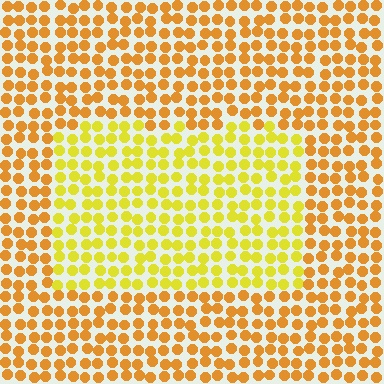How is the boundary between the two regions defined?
The boundary is defined purely by a slight shift in hue (about 28 degrees). Spacing, size, and orientation are identical on both sides.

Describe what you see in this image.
The image is filled with small orange elements in a uniform arrangement. A rectangle-shaped region is visible where the elements are tinted to a slightly different hue, forming a subtle color boundary.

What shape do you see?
I see a rectangle.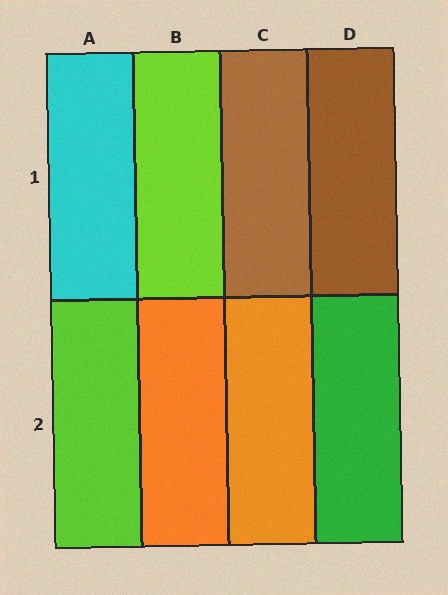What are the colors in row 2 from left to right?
Lime, orange, orange, green.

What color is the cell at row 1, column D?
Brown.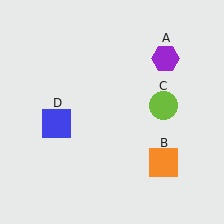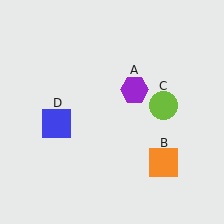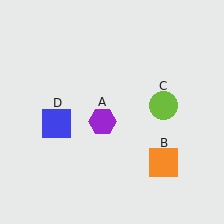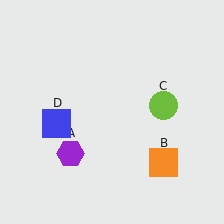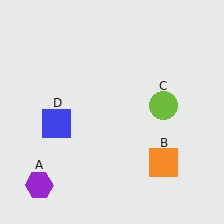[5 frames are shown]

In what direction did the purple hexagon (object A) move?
The purple hexagon (object A) moved down and to the left.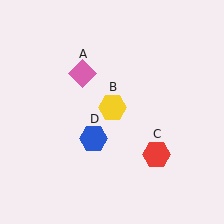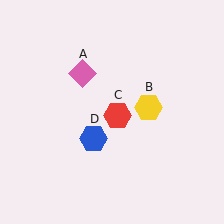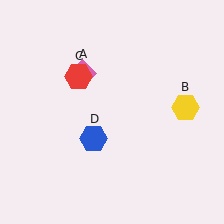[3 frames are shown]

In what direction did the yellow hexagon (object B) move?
The yellow hexagon (object B) moved right.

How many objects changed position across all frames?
2 objects changed position: yellow hexagon (object B), red hexagon (object C).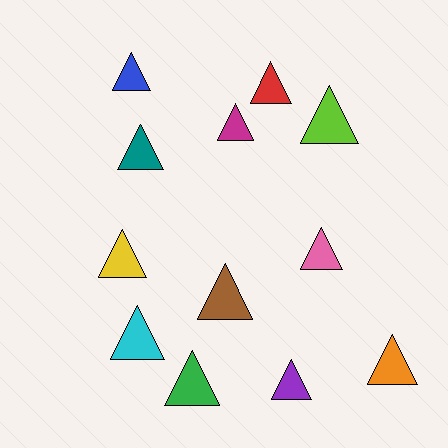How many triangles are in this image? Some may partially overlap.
There are 12 triangles.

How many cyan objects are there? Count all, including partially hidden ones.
There is 1 cyan object.